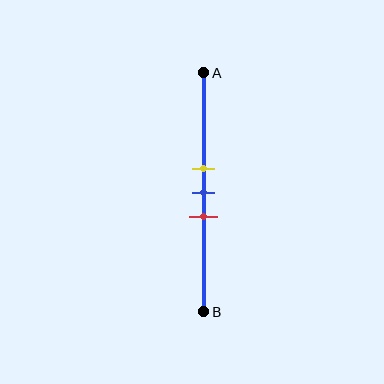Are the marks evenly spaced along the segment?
Yes, the marks are approximately evenly spaced.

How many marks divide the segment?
There are 3 marks dividing the segment.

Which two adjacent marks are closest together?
The yellow and blue marks are the closest adjacent pair.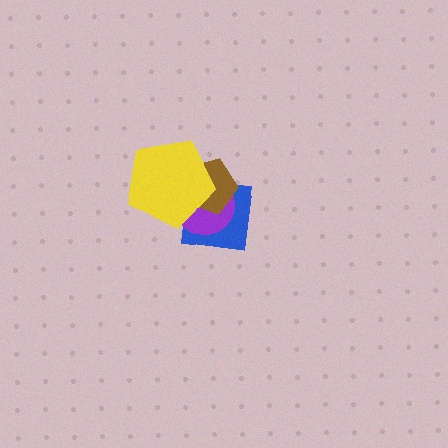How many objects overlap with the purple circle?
3 objects overlap with the purple circle.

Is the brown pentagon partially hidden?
Yes, it is partially covered by another shape.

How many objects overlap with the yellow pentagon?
3 objects overlap with the yellow pentagon.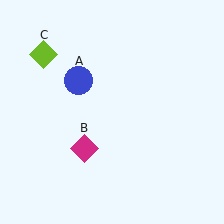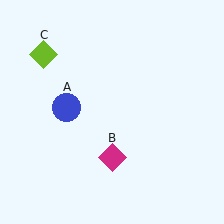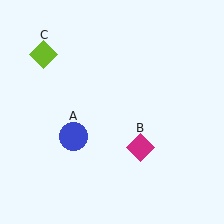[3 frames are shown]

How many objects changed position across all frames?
2 objects changed position: blue circle (object A), magenta diamond (object B).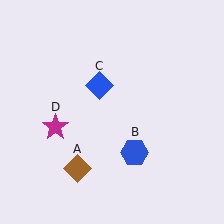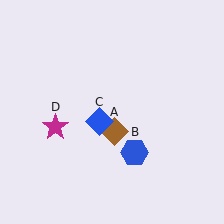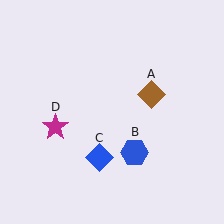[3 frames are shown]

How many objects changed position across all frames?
2 objects changed position: brown diamond (object A), blue diamond (object C).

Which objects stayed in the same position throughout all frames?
Blue hexagon (object B) and magenta star (object D) remained stationary.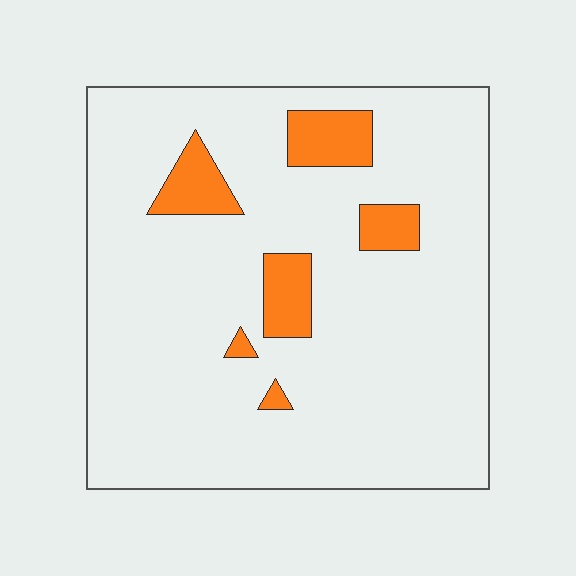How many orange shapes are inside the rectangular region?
6.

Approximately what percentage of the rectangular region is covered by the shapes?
Approximately 10%.